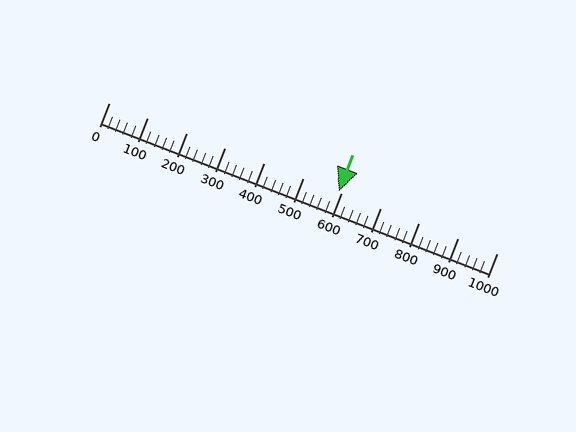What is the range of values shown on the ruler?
The ruler shows values from 0 to 1000.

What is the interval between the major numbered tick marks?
The major tick marks are spaced 100 units apart.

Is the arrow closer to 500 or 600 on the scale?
The arrow is closer to 600.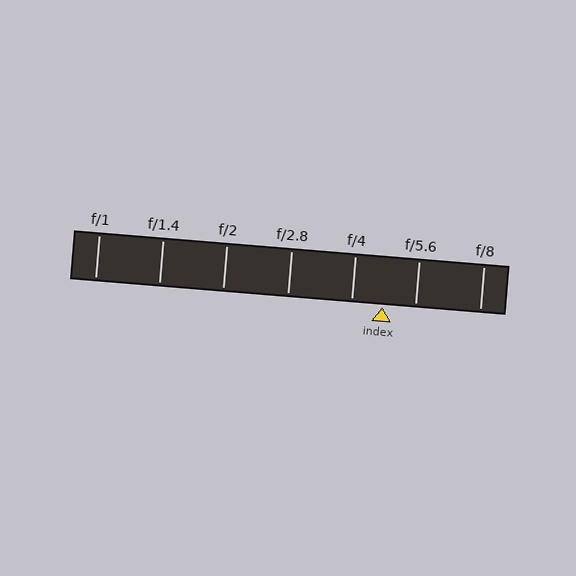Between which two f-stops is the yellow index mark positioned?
The index mark is between f/4 and f/5.6.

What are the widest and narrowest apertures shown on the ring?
The widest aperture shown is f/1 and the narrowest is f/8.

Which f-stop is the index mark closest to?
The index mark is closest to f/4.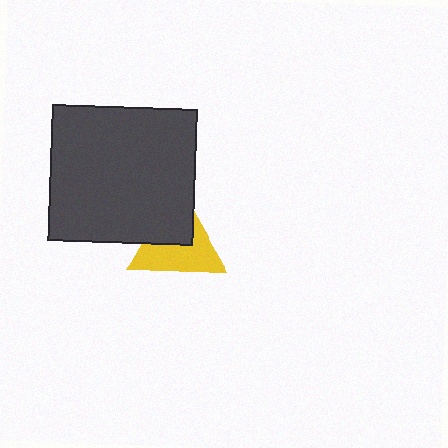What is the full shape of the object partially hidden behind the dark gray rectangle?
The partially hidden object is a yellow triangle.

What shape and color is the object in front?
The object in front is a dark gray rectangle.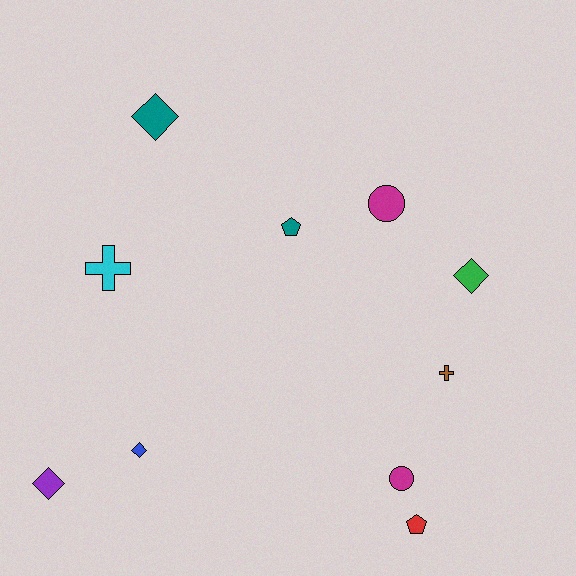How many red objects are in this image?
There is 1 red object.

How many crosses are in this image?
There are 2 crosses.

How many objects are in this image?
There are 10 objects.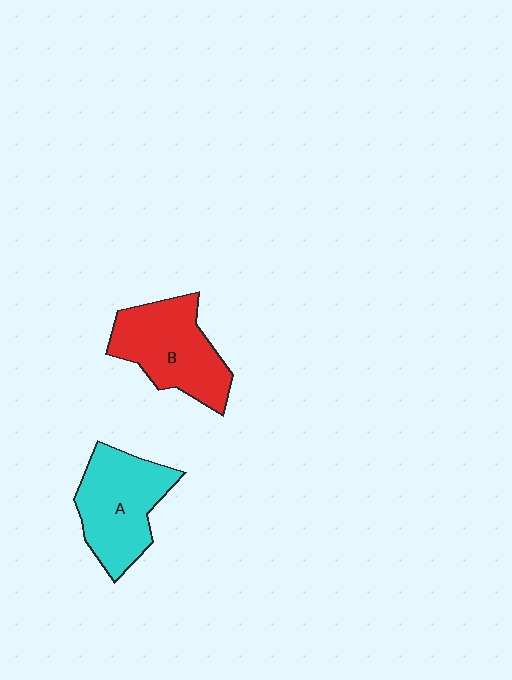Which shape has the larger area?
Shape B (red).